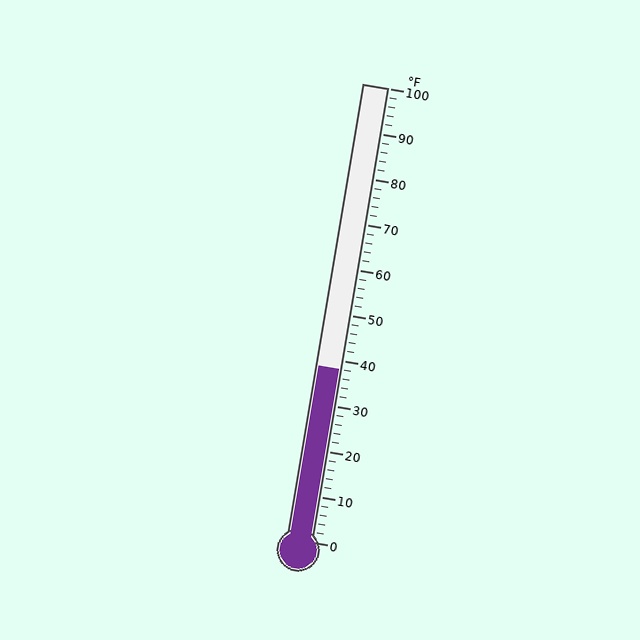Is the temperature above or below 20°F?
The temperature is above 20°F.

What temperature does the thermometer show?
The thermometer shows approximately 38°F.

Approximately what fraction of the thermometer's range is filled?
The thermometer is filled to approximately 40% of its range.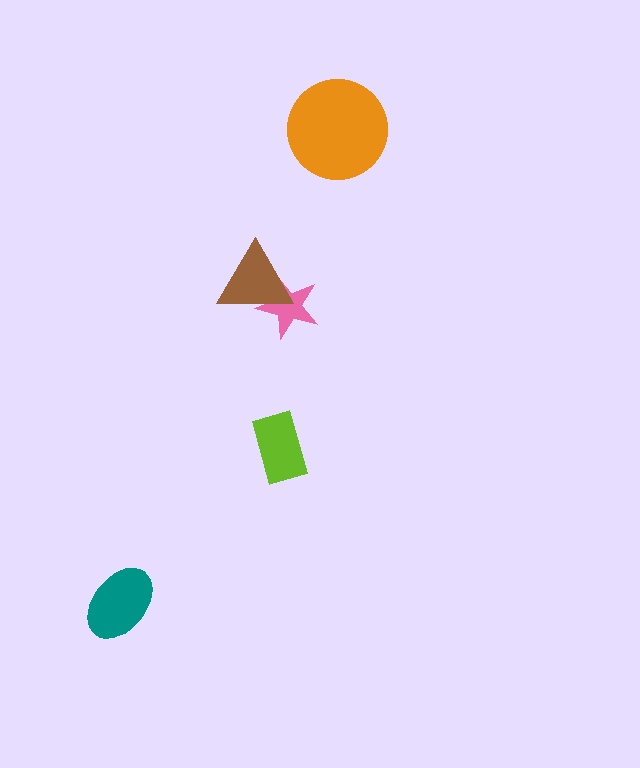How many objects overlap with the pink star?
1 object overlaps with the pink star.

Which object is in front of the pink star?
The brown triangle is in front of the pink star.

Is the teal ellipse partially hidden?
No, no other shape covers it.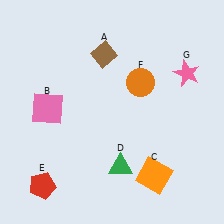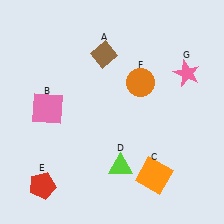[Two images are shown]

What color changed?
The triangle (D) changed from green in Image 1 to lime in Image 2.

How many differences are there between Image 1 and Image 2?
There is 1 difference between the two images.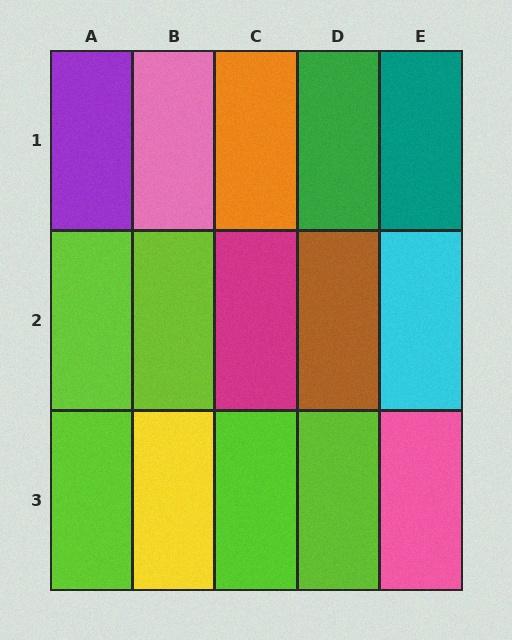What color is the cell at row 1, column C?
Orange.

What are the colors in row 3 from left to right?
Lime, yellow, lime, lime, pink.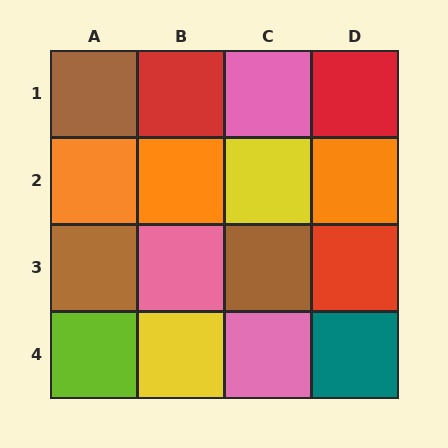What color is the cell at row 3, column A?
Brown.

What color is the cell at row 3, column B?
Pink.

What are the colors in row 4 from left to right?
Lime, yellow, pink, teal.